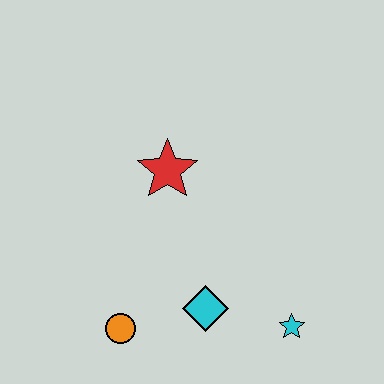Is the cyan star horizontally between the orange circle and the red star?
No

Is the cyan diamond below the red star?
Yes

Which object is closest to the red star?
The cyan diamond is closest to the red star.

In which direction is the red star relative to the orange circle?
The red star is above the orange circle.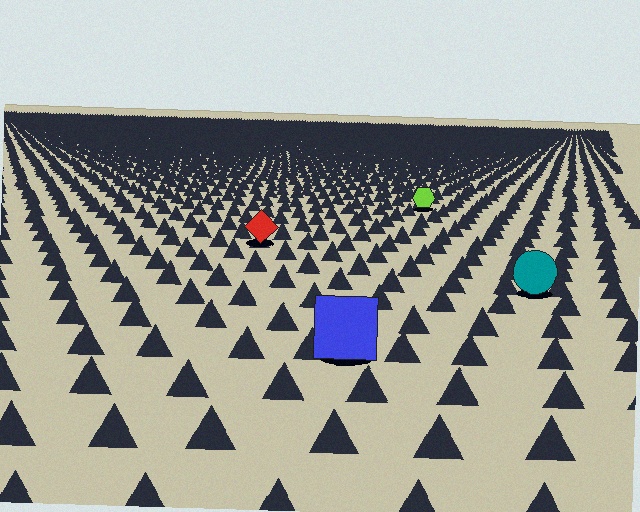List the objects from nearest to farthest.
From nearest to farthest: the blue square, the teal circle, the red diamond, the lime hexagon.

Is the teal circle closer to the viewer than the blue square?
No. The blue square is closer — you can tell from the texture gradient: the ground texture is coarser near it.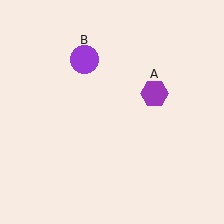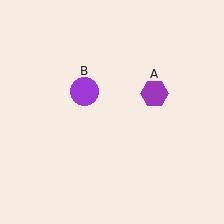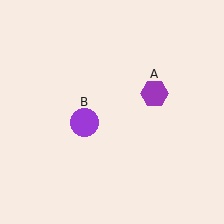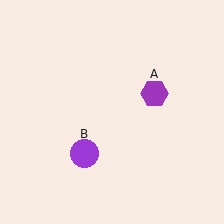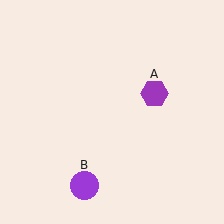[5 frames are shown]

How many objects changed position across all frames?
1 object changed position: purple circle (object B).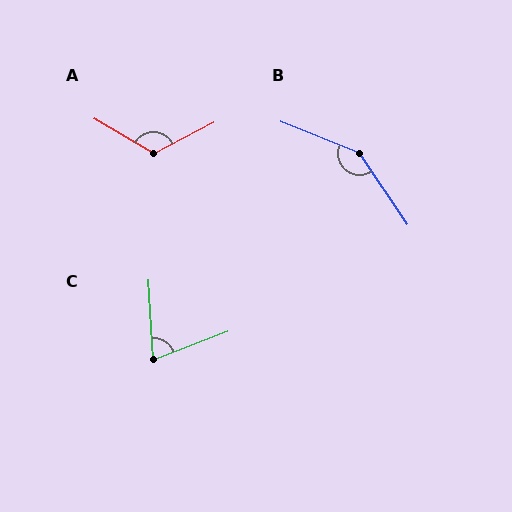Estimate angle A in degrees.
Approximately 123 degrees.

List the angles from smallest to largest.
C (72°), A (123°), B (146°).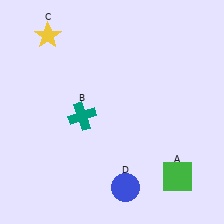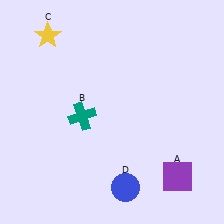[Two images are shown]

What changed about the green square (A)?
In Image 1, A is green. In Image 2, it changed to purple.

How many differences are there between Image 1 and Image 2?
There is 1 difference between the two images.